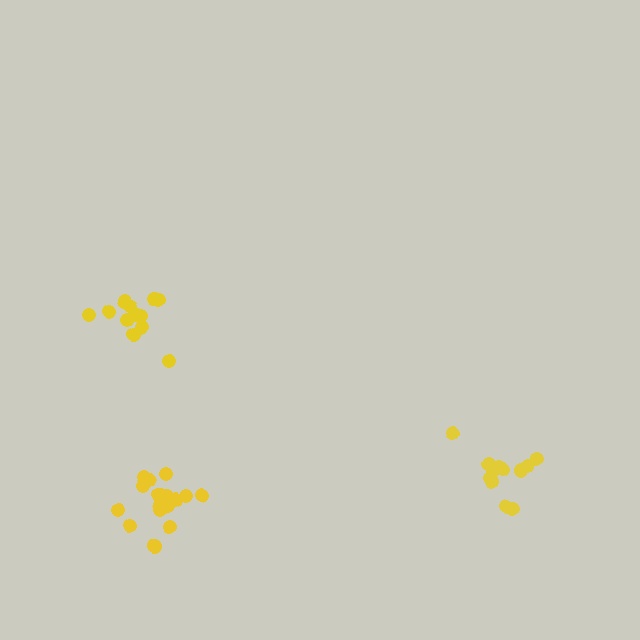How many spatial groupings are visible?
There are 3 spatial groupings.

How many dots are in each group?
Group 1: 12 dots, Group 2: 12 dots, Group 3: 18 dots (42 total).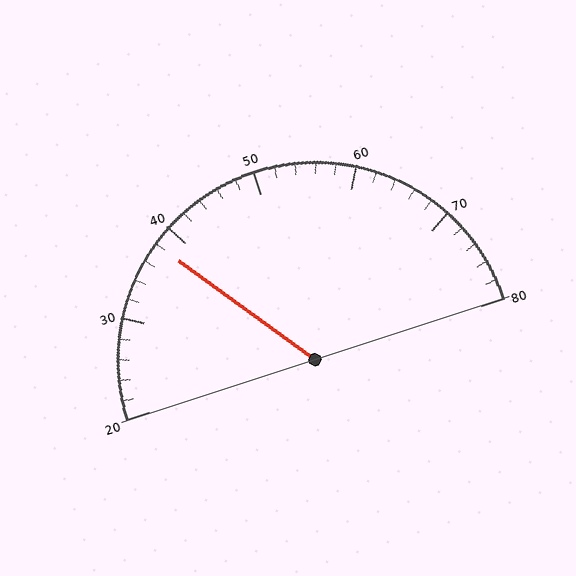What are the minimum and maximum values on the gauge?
The gauge ranges from 20 to 80.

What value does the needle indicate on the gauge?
The needle indicates approximately 38.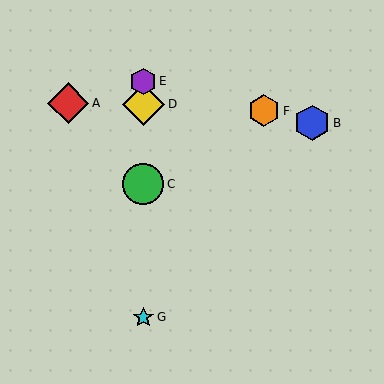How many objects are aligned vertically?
4 objects (C, D, E, G) are aligned vertically.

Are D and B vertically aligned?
No, D is at x≈143 and B is at x≈312.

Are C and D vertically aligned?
Yes, both are at x≈143.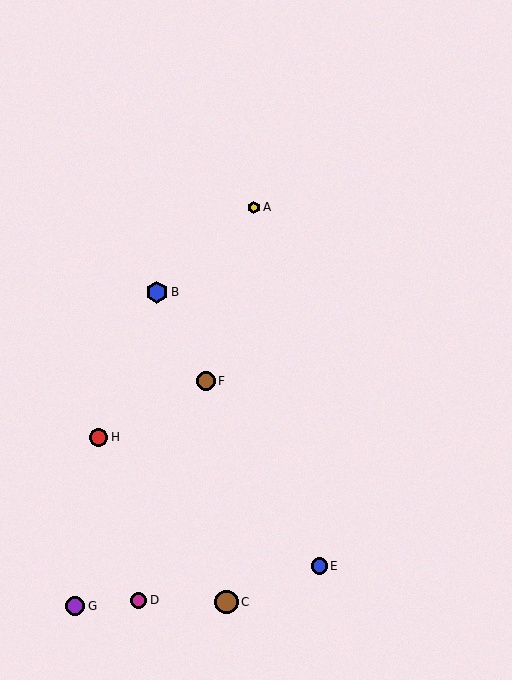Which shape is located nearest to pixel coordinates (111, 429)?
The red circle (labeled H) at (99, 437) is nearest to that location.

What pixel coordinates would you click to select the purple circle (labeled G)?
Click at (75, 606) to select the purple circle G.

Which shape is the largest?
The brown circle (labeled C) is the largest.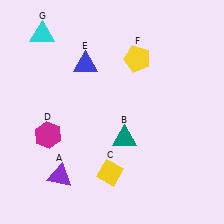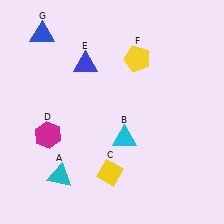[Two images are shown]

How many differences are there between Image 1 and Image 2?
There are 3 differences between the two images.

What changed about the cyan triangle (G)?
In Image 1, G is cyan. In Image 2, it changed to blue.